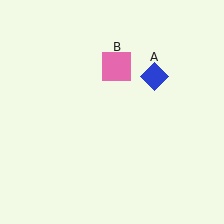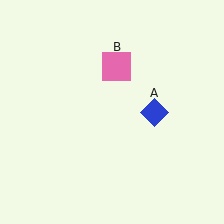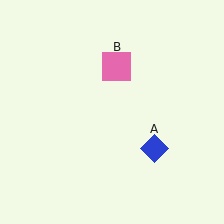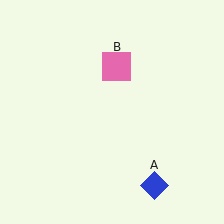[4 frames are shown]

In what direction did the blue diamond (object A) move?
The blue diamond (object A) moved down.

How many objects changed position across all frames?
1 object changed position: blue diamond (object A).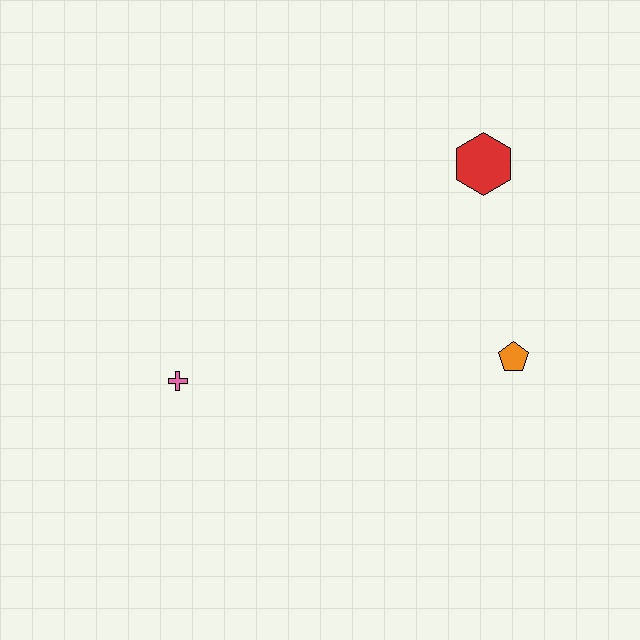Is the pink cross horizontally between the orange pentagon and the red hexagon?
No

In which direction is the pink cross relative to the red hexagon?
The pink cross is to the left of the red hexagon.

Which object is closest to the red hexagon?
The orange pentagon is closest to the red hexagon.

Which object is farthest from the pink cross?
The red hexagon is farthest from the pink cross.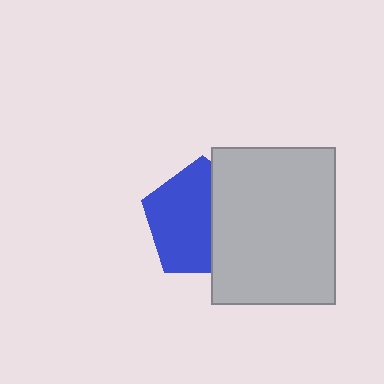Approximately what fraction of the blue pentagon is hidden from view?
Roughly 40% of the blue pentagon is hidden behind the light gray rectangle.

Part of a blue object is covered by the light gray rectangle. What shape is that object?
It is a pentagon.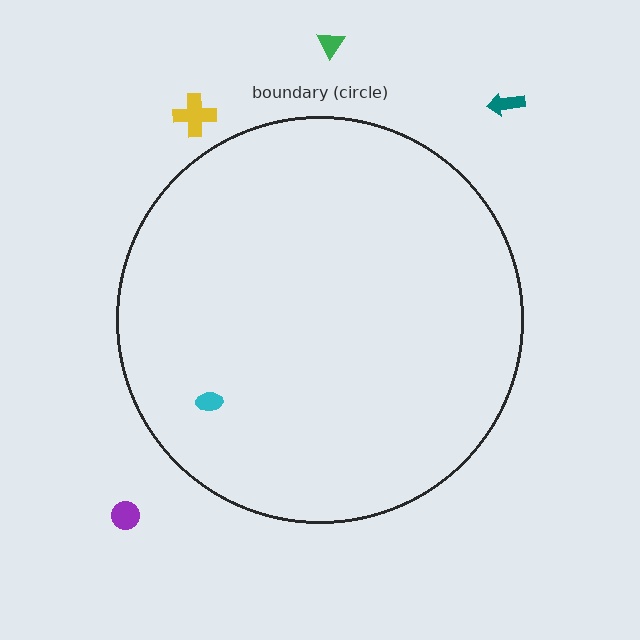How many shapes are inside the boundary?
1 inside, 4 outside.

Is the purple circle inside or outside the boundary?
Outside.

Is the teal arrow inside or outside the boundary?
Outside.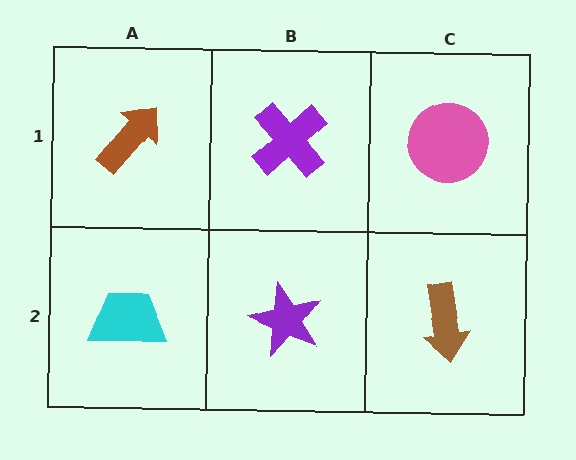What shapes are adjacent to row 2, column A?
A brown arrow (row 1, column A), a purple star (row 2, column B).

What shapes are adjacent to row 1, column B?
A purple star (row 2, column B), a brown arrow (row 1, column A), a pink circle (row 1, column C).